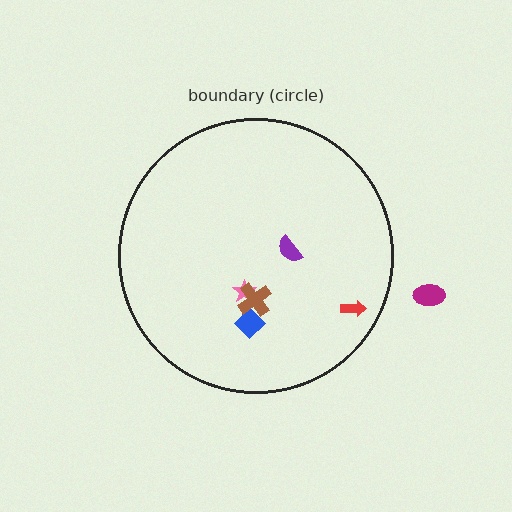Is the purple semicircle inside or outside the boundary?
Inside.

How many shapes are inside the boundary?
5 inside, 1 outside.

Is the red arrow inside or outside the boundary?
Inside.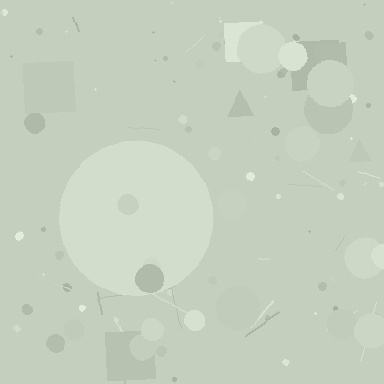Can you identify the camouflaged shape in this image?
The camouflaged shape is a circle.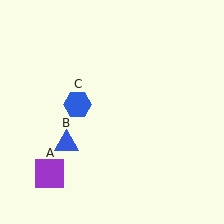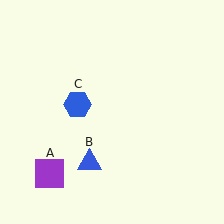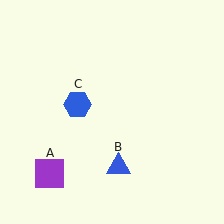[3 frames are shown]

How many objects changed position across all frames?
1 object changed position: blue triangle (object B).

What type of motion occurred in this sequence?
The blue triangle (object B) rotated counterclockwise around the center of the scene.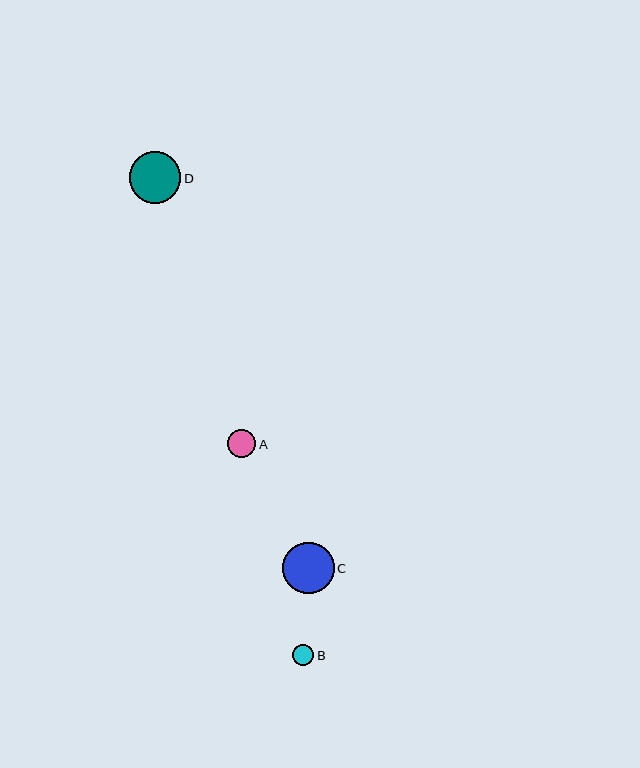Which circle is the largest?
Circle D is the largest with a size of approximately 52 pixels.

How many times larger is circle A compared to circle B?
Circle A is approximately 1.3 times the size of circle B.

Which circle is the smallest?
Circle B is the smallest with a size of approximately 21 pixels.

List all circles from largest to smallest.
From largest to smallest: D, C, A, B.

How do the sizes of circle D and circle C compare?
Circle D and circle C are approximately the same size.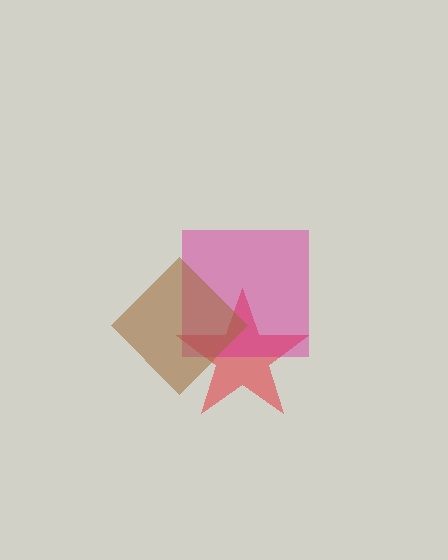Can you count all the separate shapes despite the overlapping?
Yes, there are 3 separate shapes.